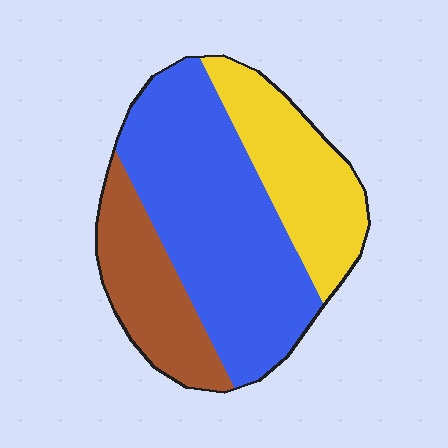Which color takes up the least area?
Brown, at roughly 20%.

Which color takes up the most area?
Blue, at roughly 50%.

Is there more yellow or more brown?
Yellow.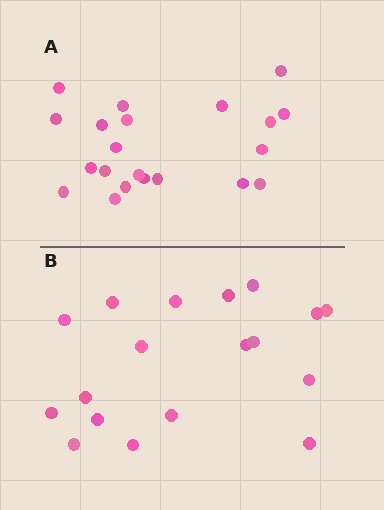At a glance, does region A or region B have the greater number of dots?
Region A (the top region) has more dots.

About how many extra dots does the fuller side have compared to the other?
Region A has just a few more — roughly 2 or 3 more dots than region B.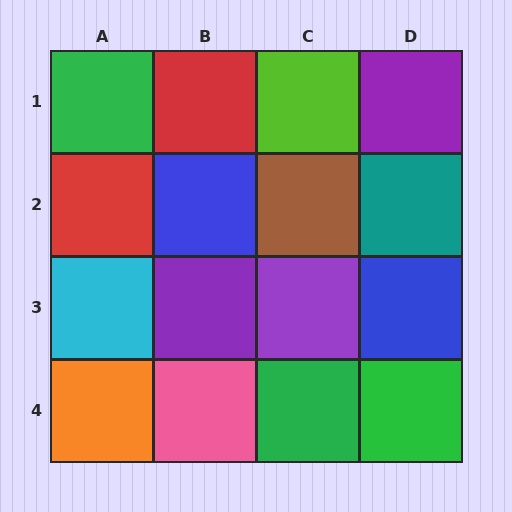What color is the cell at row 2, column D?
Teal.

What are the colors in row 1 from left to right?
Green, red, lime, purple.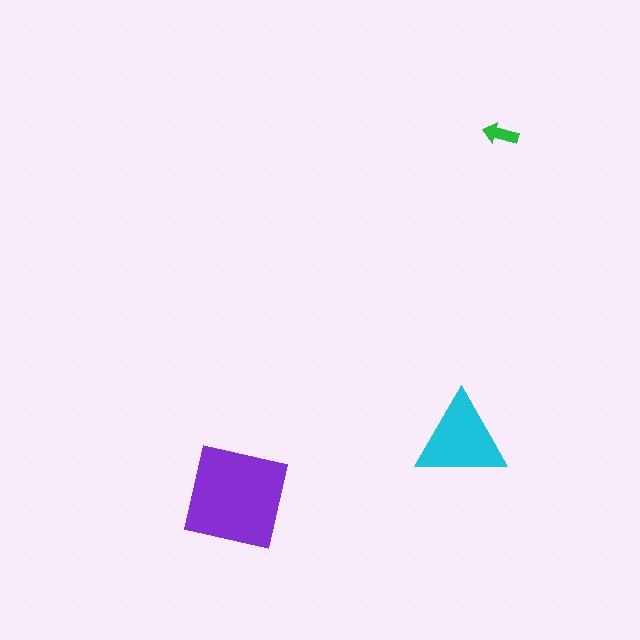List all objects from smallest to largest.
The green arrow, the cyan triangle, the purple square.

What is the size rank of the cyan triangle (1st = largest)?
2nd.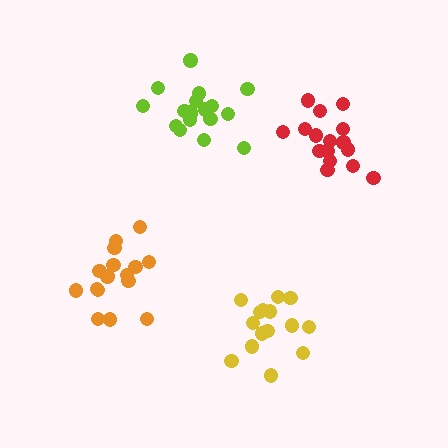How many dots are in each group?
Group 1: 18 dots, Group 2: 16 dots, Group 3: 16 dots, Group 4: 15 dots (65 total).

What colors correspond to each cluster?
The clusters are colored: lime, red, orange, yellow.